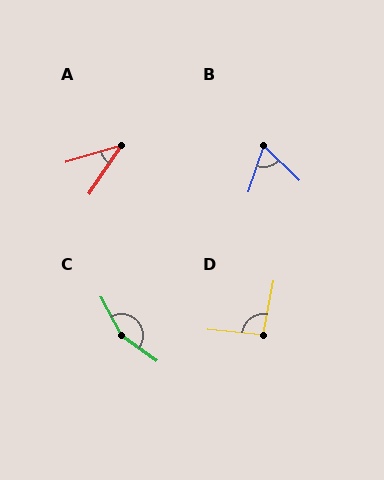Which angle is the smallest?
A, at approximately 39 degrees.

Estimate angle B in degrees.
Approximately 64 degrees.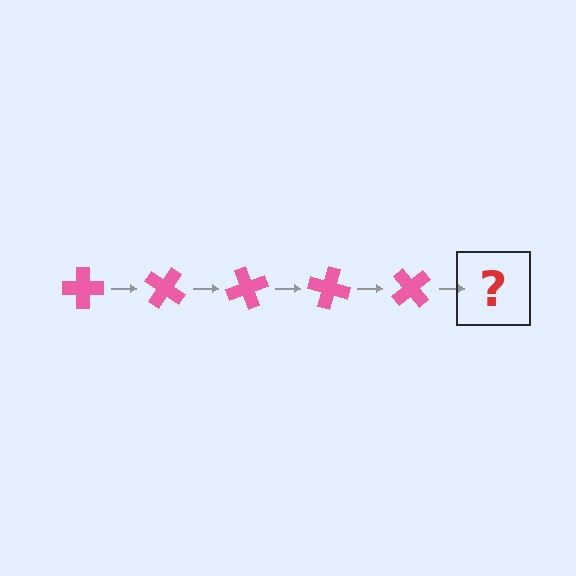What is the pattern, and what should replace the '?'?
The pattern is that the cross rotates 35 degrees each step. The '?' should be a pink cross rotated 175 degrees.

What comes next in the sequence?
The next element should be a pink cross rotated 175 degrees.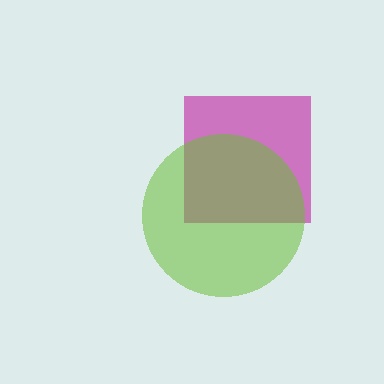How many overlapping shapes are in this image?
There are 2 overlapping shapes in the image.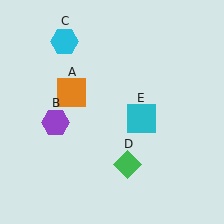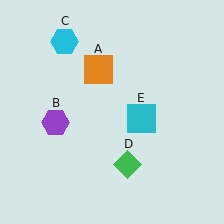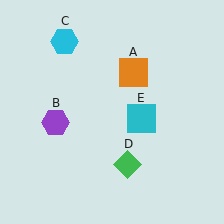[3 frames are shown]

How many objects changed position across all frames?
1 object changed position: orange square (object A).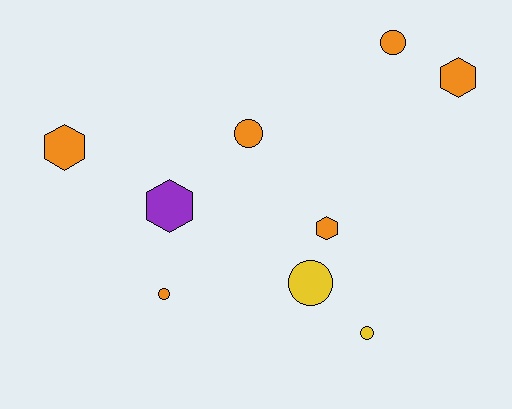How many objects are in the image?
There are 9 objects.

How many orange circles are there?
There are 3 orange circles.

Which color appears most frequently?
Orange, with 6 objects.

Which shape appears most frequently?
Circle, with 5 objects.